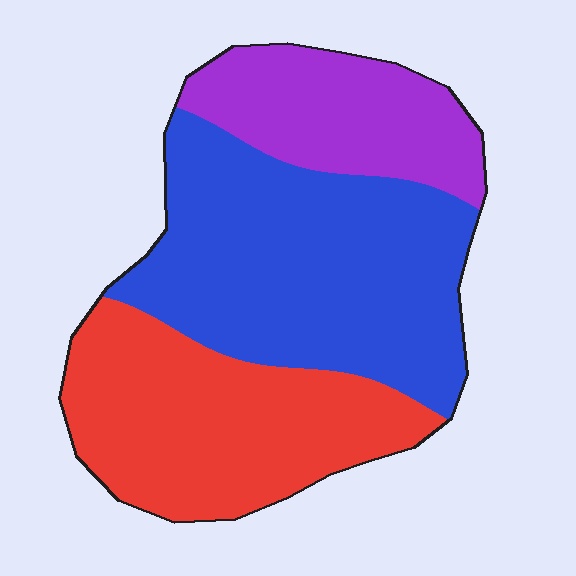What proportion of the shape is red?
Red takes up about one third (1/3) of the shape.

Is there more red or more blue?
Blue.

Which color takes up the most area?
Blue, at roughly 45%.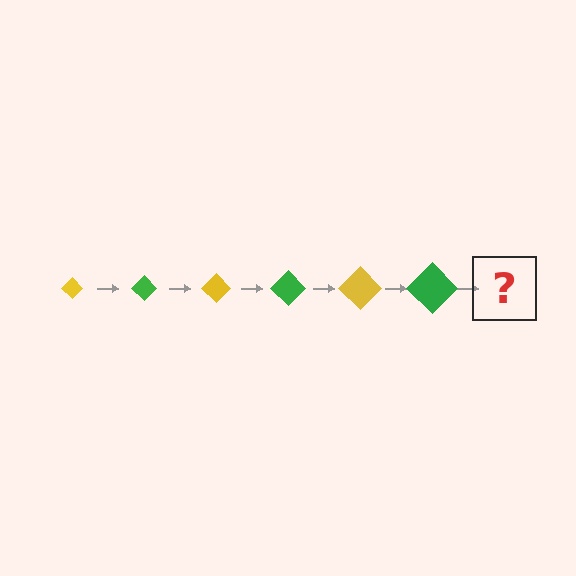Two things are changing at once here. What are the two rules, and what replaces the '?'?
The two rules are that the diamond grows larger each step and the color cycles through yellow and green. The '?' should be a yellow diamond, larger than the previous one.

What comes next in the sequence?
The next element should be a yellow diamond, larger than the previous one.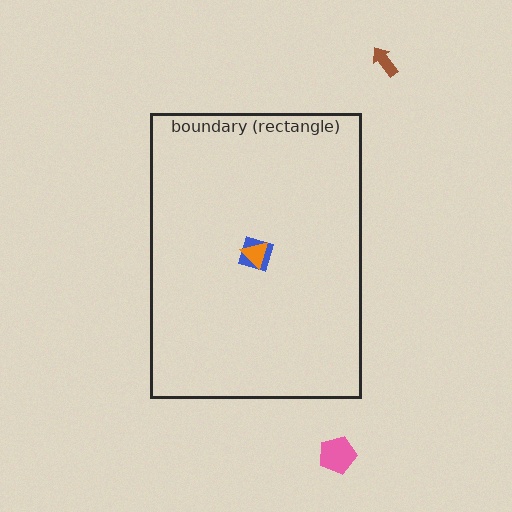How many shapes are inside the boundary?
2 inside, 2 outside.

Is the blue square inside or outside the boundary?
Inside.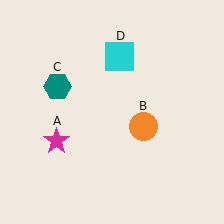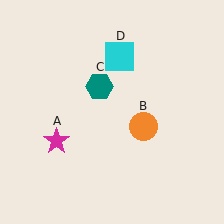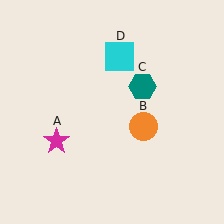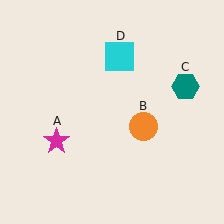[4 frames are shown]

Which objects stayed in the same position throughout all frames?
Magenta star (object A) and orange circle (object B) and cyan square (object D) remained stationary.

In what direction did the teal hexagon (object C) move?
The teal hexagon (object C) moved right.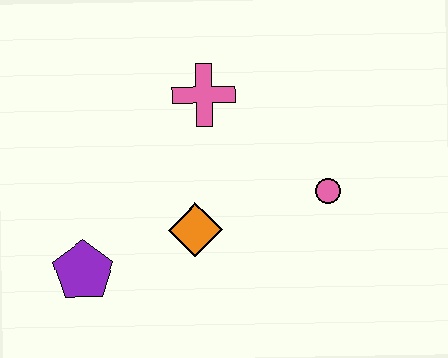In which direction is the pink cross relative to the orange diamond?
The pink cross is above the orange diamond.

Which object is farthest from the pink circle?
The purple pentagon is farthest from the pink circle.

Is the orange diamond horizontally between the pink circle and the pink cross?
No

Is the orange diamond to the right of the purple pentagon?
Yes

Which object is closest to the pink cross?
The orange diamond is closest to the pink cross.